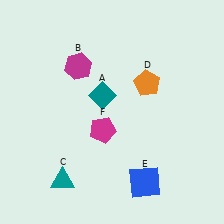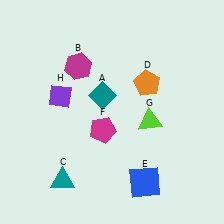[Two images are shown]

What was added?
A lime triangle (G), a purple diamond (H) were added in Image 2.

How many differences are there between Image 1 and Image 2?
There are 2 differences between the two images.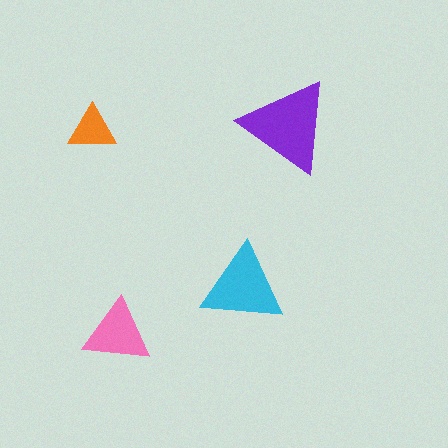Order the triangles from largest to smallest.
the purple one, the cyan one, the pink one, the orange one.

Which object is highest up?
The purple triangle is topmost.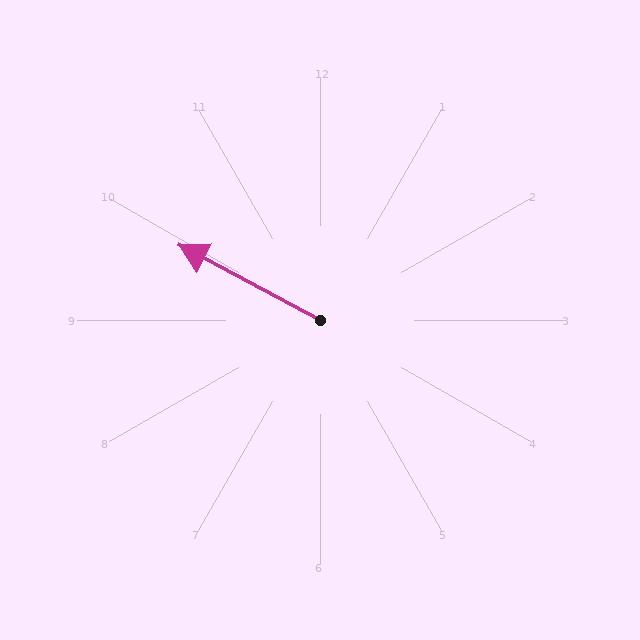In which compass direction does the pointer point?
Northwest.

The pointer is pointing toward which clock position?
Roughly 10 o'clock.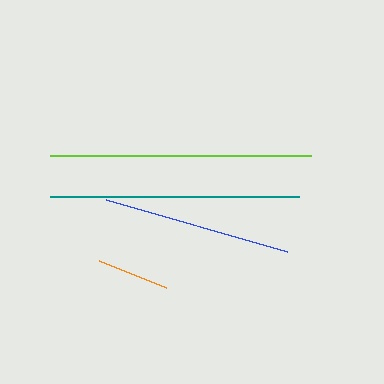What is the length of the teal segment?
The teal segment is approximately 249 pixels long.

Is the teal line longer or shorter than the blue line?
The teal line is longer than the blue line.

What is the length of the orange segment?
The orange segment is approximately 71 pixels long.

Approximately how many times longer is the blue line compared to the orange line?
The blue line is approximately 2.6 times the length of the orange line.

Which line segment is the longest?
The lime line is the longest at approximately 261 pixels.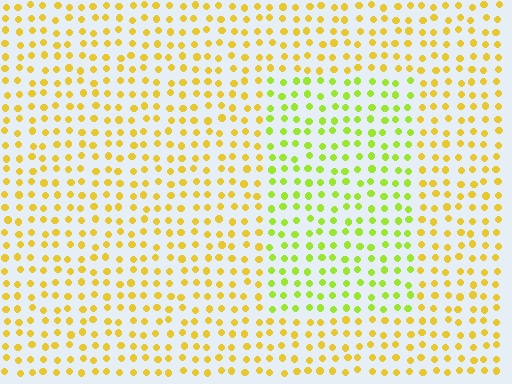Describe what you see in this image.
The image is filled with small yellow elements in a uniform arrangement. A rectangle-shaped region is visible where the elements are tinted to a slightly different hue, forming a subtle color boundary.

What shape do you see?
I see a rectangle.